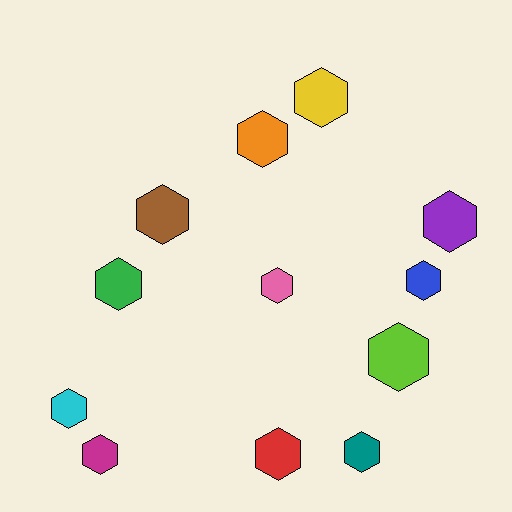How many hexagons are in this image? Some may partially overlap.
There are 12 hexagons.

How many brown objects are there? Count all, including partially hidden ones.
There is 1 brown object.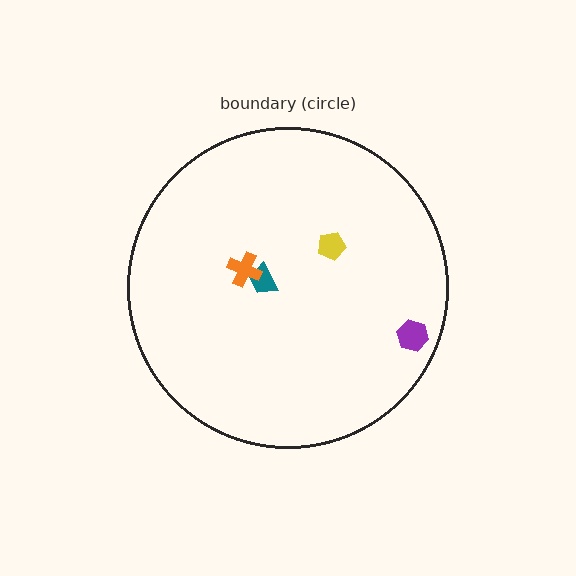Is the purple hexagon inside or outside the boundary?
Inside.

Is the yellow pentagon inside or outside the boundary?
Inside.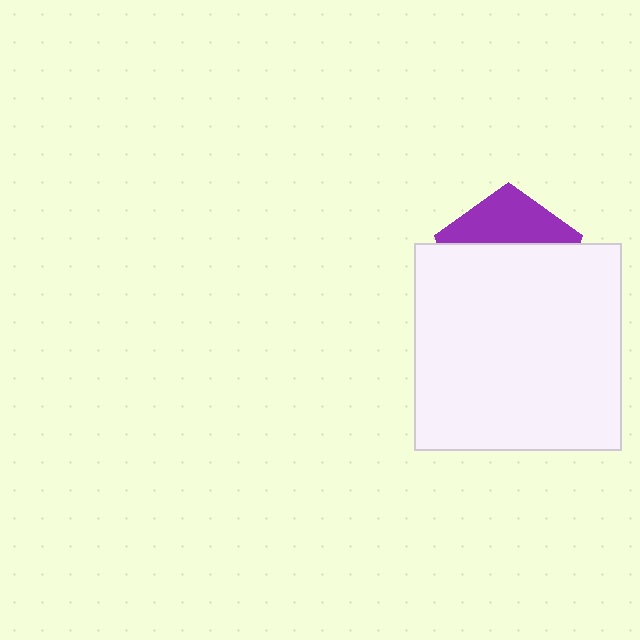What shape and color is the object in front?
The object in front is a white square.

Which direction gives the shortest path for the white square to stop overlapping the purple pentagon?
Moving down gives the shortest separation.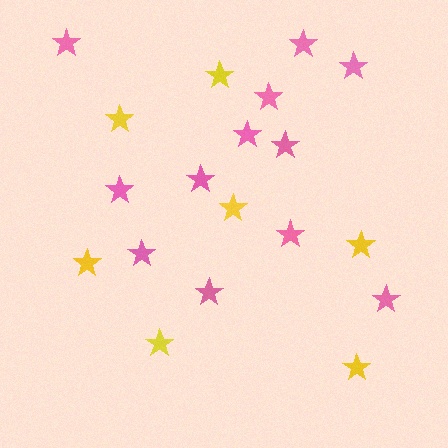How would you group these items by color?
There are 2 groups: one group of pink stars (12) and one group of yellow stars (7).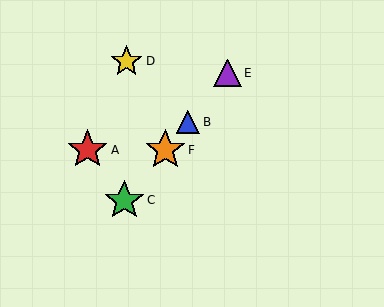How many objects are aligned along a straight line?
4 objects (B, C, E, F) are aligned along a straight line.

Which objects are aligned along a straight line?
Objects B, C, E, F are aligned along a straight line.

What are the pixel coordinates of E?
Object E is at (228, 73).